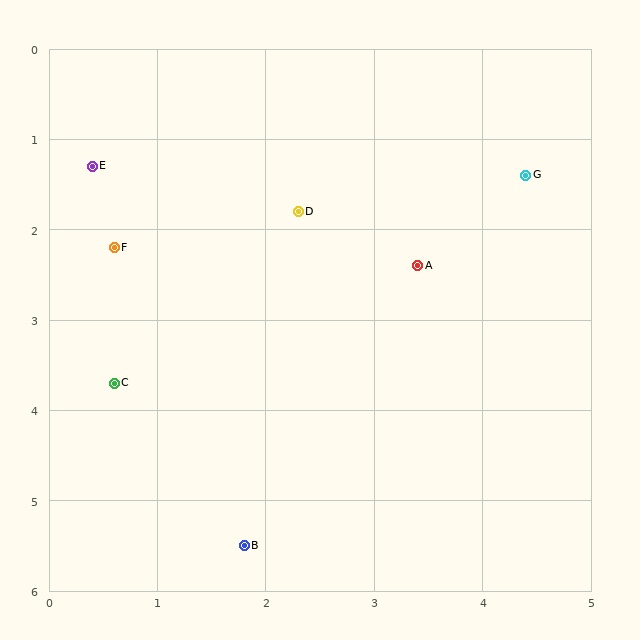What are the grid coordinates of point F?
Point F is at approximately (0.6, 2.2).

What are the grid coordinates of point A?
Point A is at approximately (3.4, 2.4).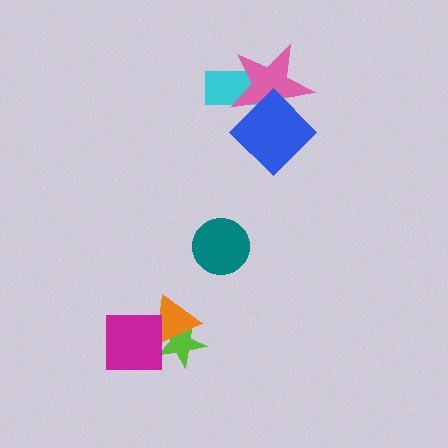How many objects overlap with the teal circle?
0 objects overlap with the teal circle.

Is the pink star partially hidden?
Yes, it is partially covered by another shape.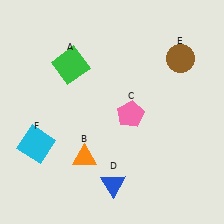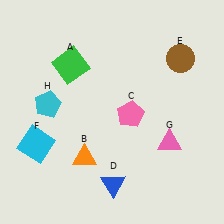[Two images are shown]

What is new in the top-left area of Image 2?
A cyan pentagon (H) was added in the top-left area of Image 2.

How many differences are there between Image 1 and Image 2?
There are 2 differences between the two images.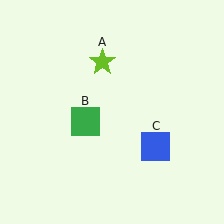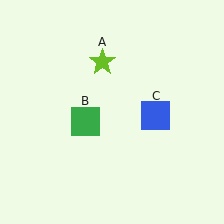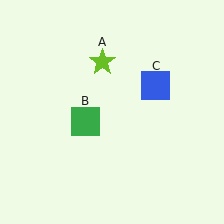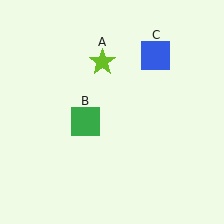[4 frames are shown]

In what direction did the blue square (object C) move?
The blue square (object C) moved up.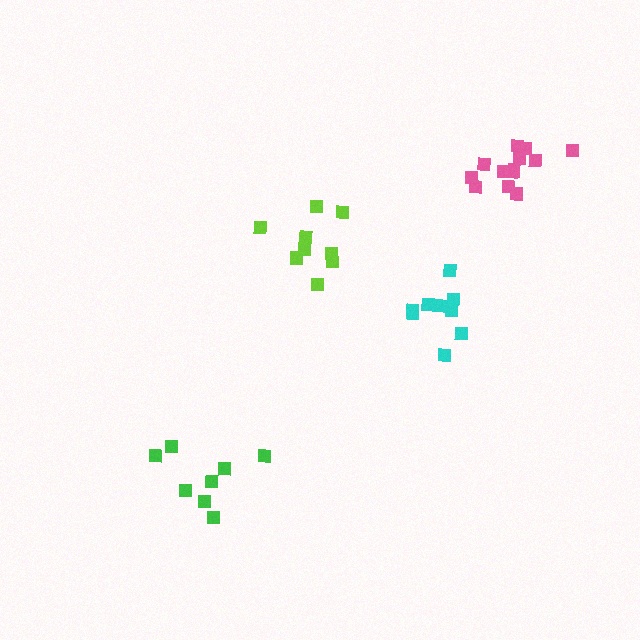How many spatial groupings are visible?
There are 4 spatial groupings.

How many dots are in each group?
Group 1: 13 dots, Group 2: 8 dots, Group 3: 9 dots, Group 4: 9 dots (39 total).